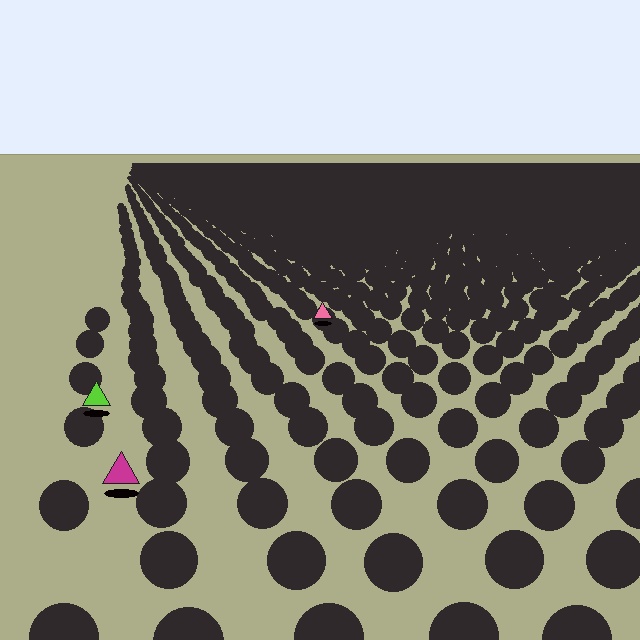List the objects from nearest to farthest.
From nearest to farthest: the magenta triangle, the lime triangle, the pink triangle.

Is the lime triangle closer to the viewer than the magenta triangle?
No. The magenta triangle is closer — you can tell from the texture gradient: the ground texture is coarser near it.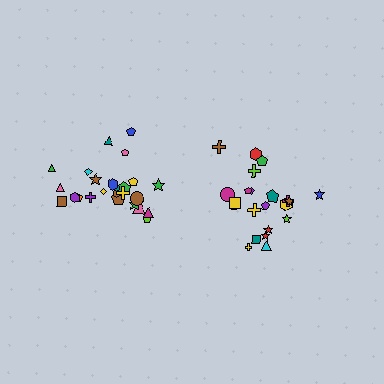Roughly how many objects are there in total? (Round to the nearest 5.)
Roughly 45 objects in total.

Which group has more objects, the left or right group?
The left group.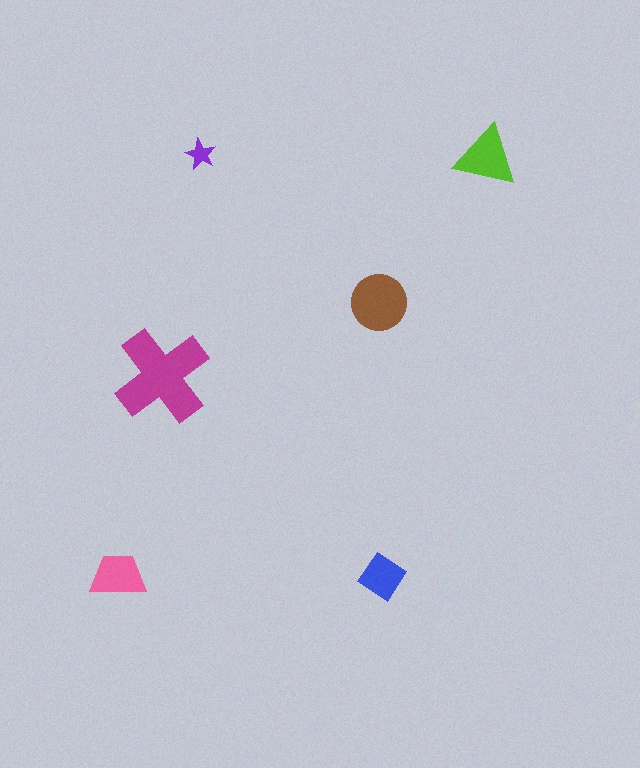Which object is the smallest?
The purple star.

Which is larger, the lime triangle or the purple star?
The lime triangle.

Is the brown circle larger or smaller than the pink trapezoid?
Larger.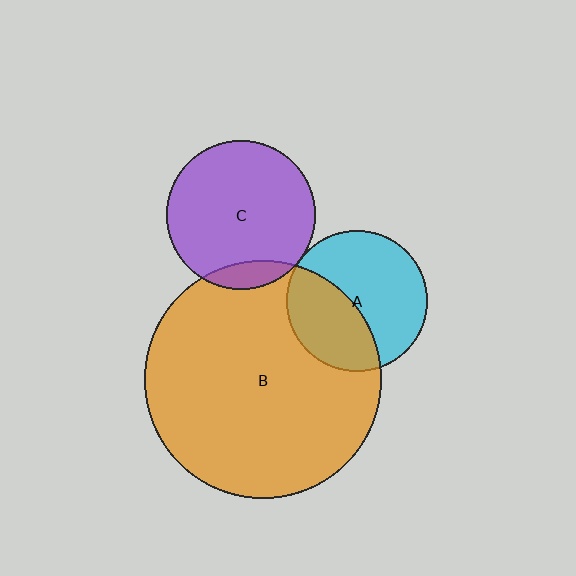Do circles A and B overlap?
Yes.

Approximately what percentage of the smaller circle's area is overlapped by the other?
Approximately 40%.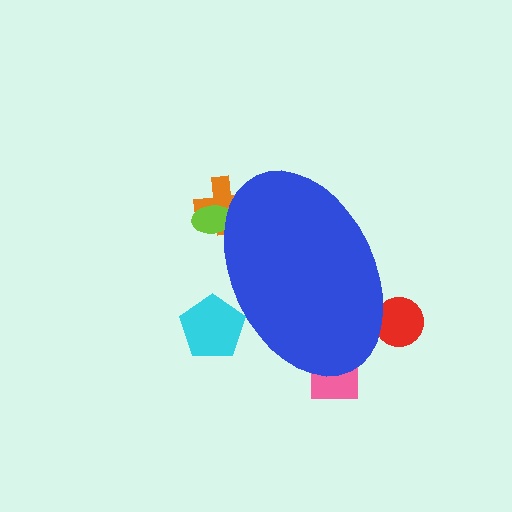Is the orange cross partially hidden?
Yes, the orange cross is partially hidden behind the blue ellipse.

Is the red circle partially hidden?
Yes, the red circle is partially hidden behind the blue ellipse.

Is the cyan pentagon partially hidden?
Yes, the cyan pentagon is partially hidden behind the blue ellipse.